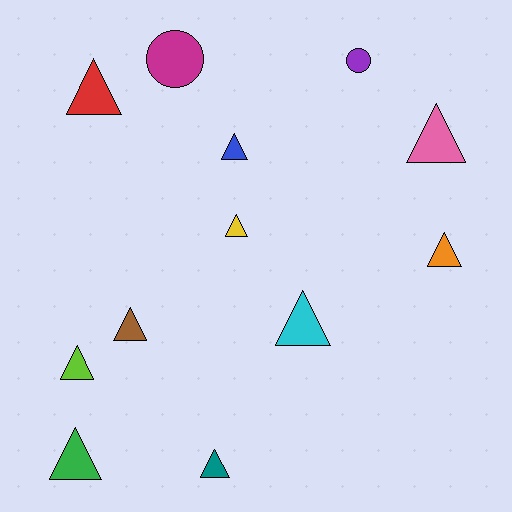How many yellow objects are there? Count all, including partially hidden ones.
There is 1 yellow object.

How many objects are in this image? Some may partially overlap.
There are 12 objects.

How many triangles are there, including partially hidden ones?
There are 10 triangles.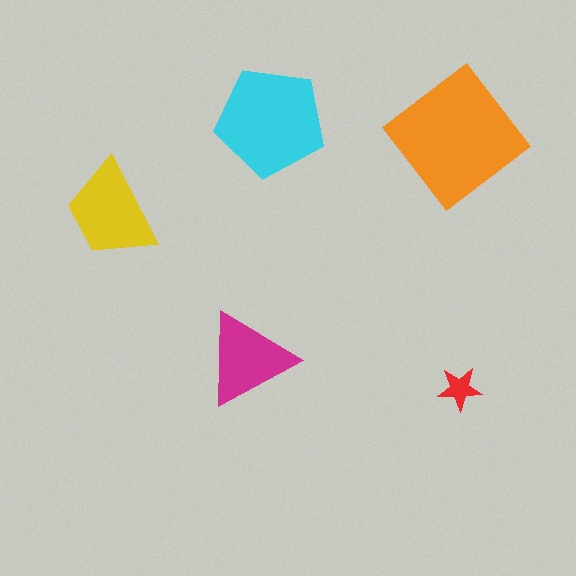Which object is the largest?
The orange diamond.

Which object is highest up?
The cyan pentagon is topmost.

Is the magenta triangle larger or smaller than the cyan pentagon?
Smaller.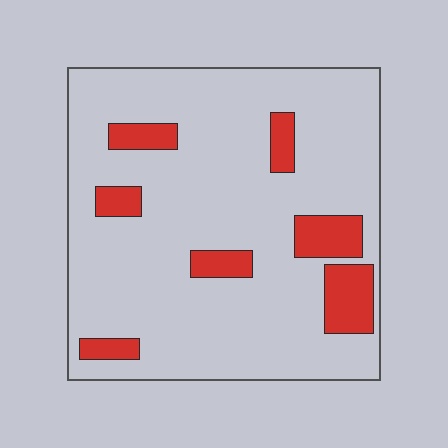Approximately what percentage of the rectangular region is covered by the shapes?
Approximately 15%.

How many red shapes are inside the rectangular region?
7.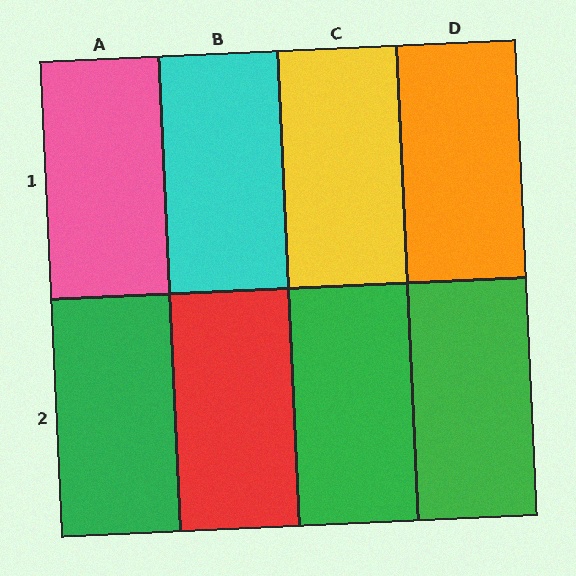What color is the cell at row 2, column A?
Green.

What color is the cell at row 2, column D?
Green.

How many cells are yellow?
1 cell is yellow.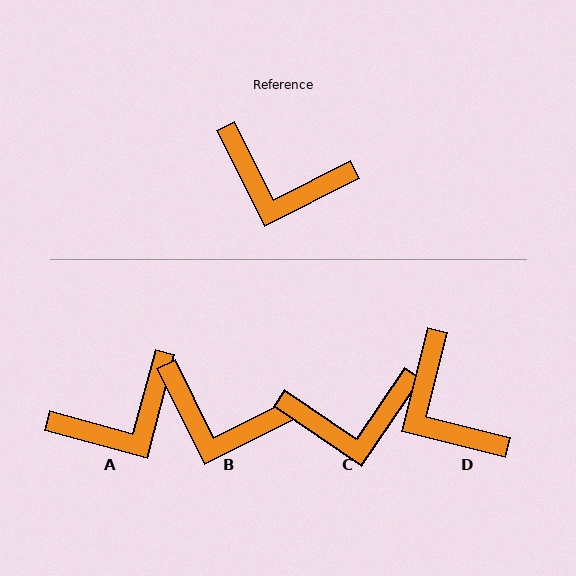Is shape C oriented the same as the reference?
No, it is off by about 29 degrees.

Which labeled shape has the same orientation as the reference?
B.